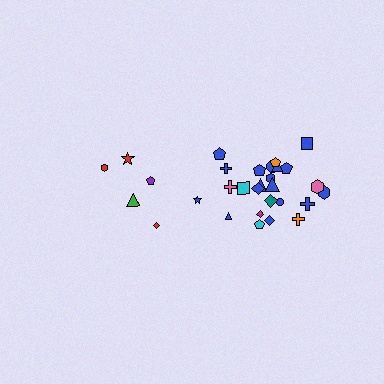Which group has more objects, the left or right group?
The right group.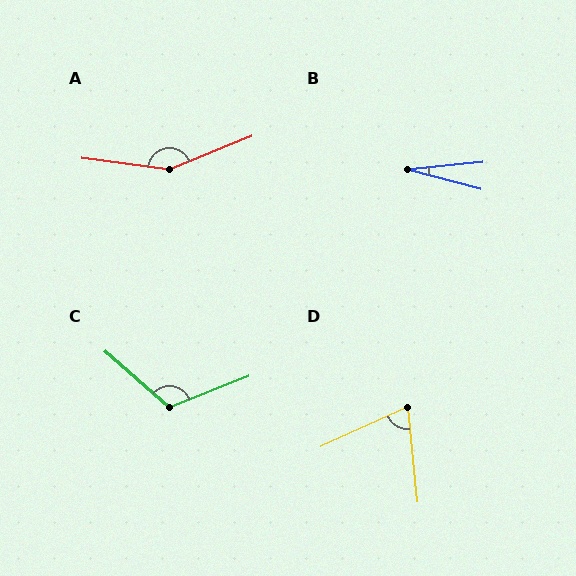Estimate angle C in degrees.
Approximately 117 degrees.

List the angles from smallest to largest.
B (20°), D (71°), C (117°), A (151°).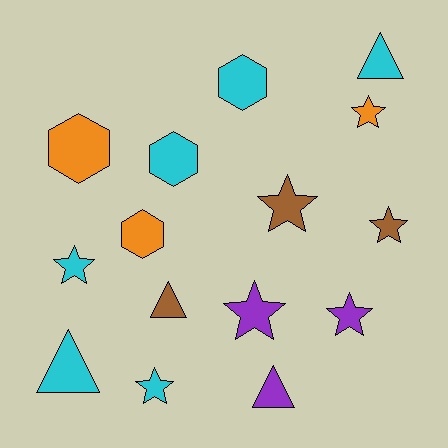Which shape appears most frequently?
Star, with 7 objects.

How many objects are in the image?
There are 15 objects.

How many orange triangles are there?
There are no orange triangles.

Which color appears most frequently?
Cyan, with 6 objects.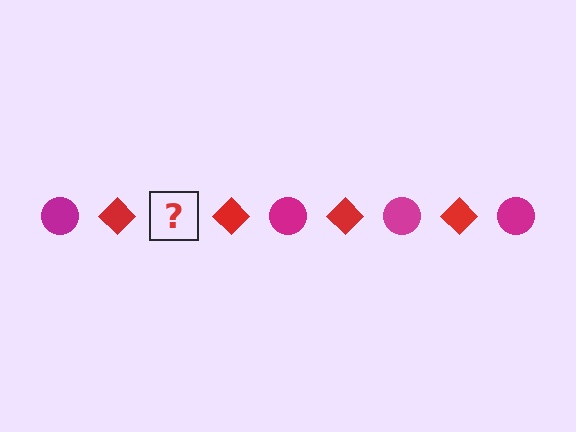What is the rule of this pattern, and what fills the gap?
The rule is that the pattern alternates between magenta circle and red diamond. The gap should be filled with a magenta circle.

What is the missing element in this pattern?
The missing element is a magenta circle.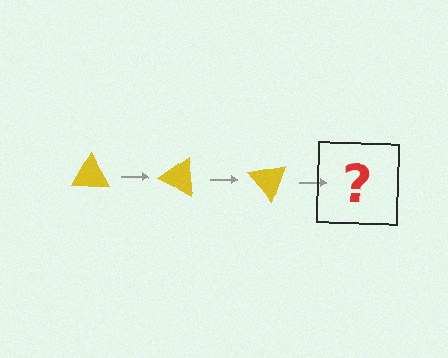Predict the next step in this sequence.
The next step is a yellow triangle rotated 75 degrees.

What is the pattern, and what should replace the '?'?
The pattern is that the triangle rotates 25 degrees each step. The '?' should be a yellow triangle rotated 75 degrees.